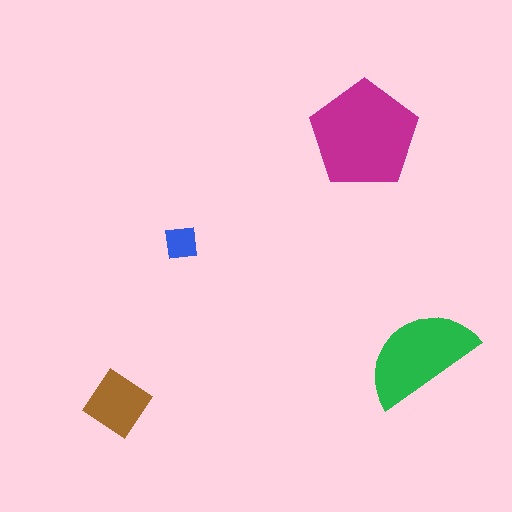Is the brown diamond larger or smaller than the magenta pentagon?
Smaller.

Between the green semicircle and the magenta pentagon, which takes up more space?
The magenta pentagon.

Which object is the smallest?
The blue square.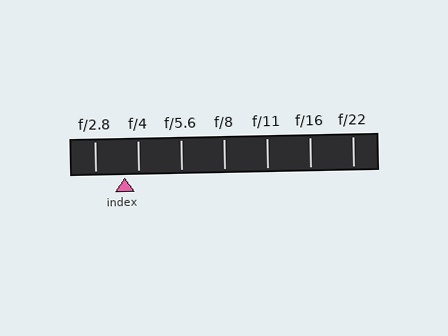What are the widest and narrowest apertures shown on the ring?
The widest aperture shown is f/2.8 and the narrowest is f/22.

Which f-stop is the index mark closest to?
The index mark is closest to f/4.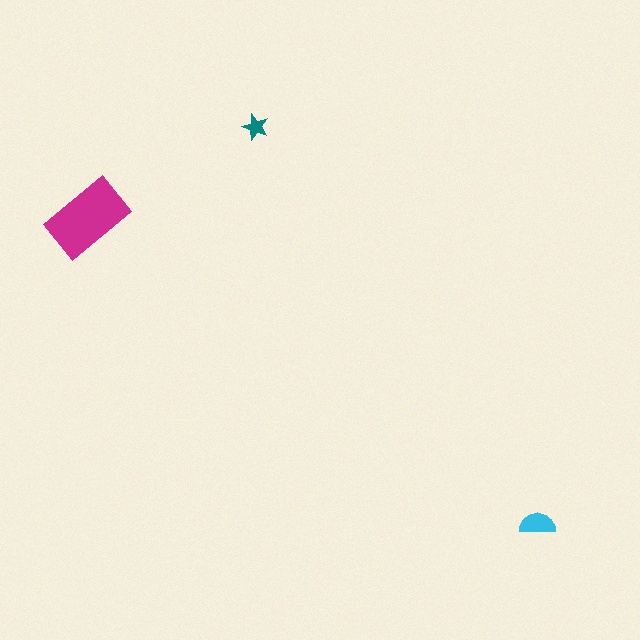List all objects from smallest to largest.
The teal star, the cyan semicircle, the magenta rectangle.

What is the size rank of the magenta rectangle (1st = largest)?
1st.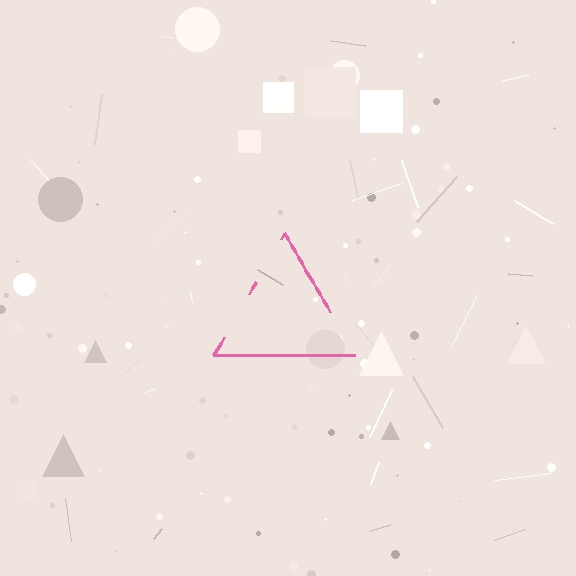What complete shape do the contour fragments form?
The contour fragments form a triangle.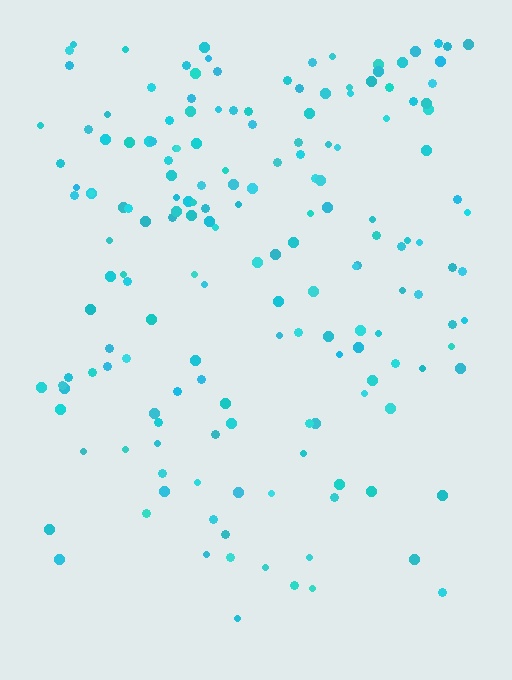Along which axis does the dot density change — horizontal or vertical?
Vertical.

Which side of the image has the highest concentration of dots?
The top.